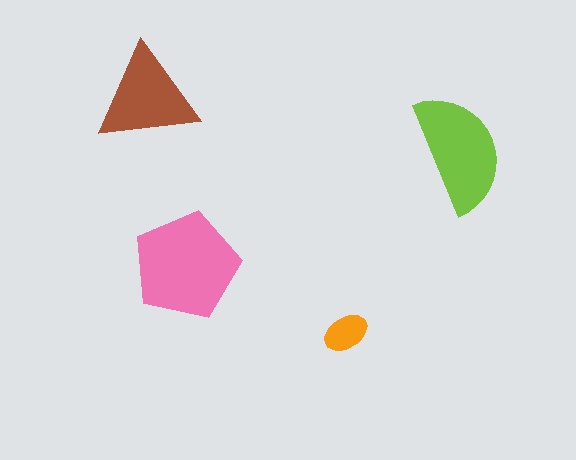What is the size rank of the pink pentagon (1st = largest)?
1st.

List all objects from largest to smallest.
The pink pentagon, the lime semicircle, the brown triangle, the orange ellipse.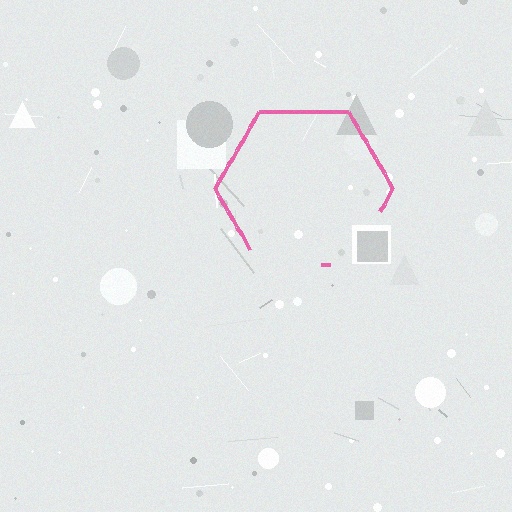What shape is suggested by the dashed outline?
The dashed outline suggests a hexagon.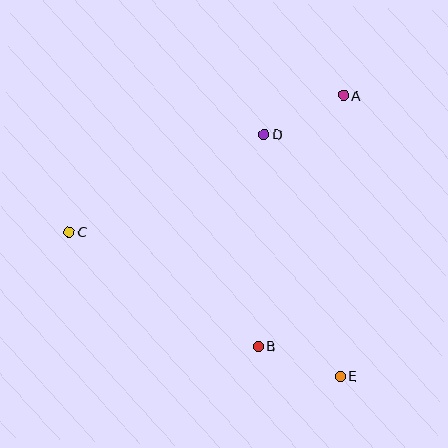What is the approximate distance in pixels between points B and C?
The distance between B and C is approximately 221 pixels.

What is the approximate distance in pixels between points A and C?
The distance between A and C is approximately 306 pixels.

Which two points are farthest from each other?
Points C and E are farthest from each other.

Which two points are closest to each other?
Points B and E are closest to each other.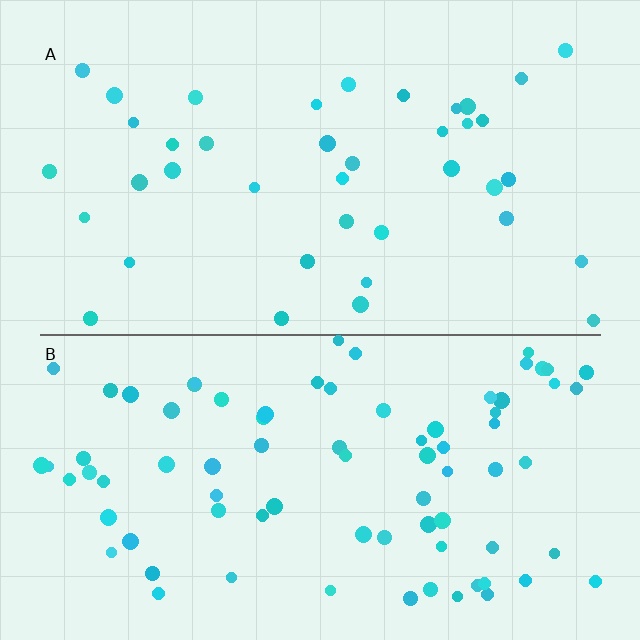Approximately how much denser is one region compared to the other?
Approximately 2.1× — region B over region A.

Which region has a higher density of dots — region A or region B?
B (the bottom).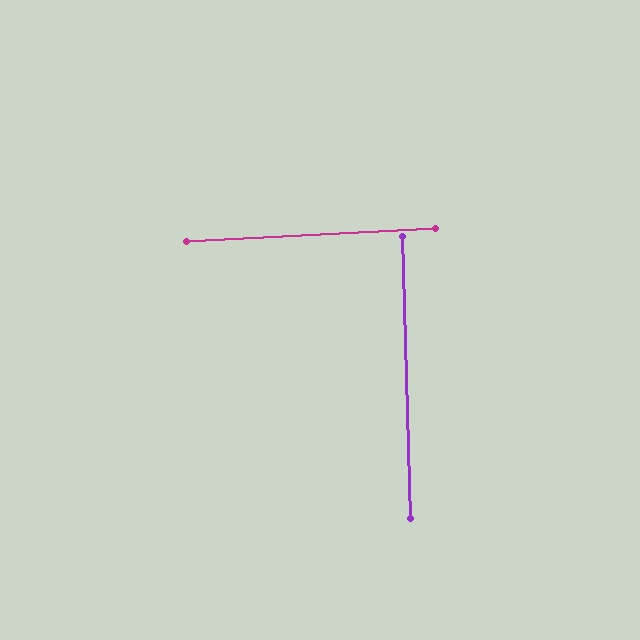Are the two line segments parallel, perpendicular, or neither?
Perpendicular — they meet at approximately 89°.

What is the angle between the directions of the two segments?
Approximately 89 degrees.